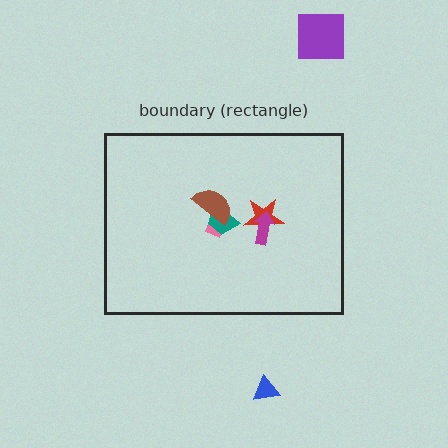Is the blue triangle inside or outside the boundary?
Outside.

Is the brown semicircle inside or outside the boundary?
Inside.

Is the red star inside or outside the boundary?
Inside.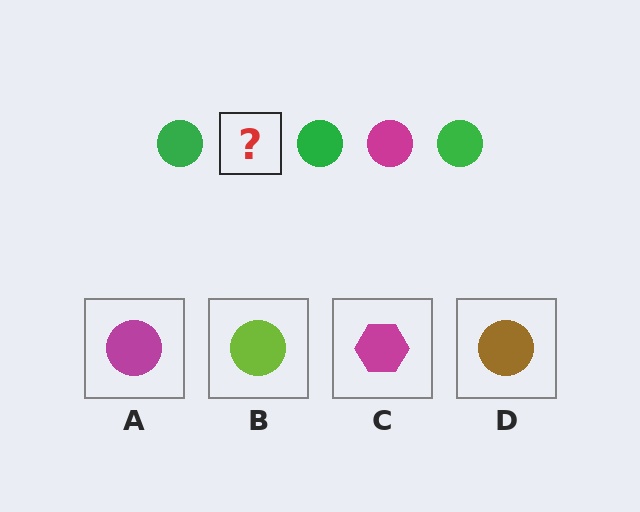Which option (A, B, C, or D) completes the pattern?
A.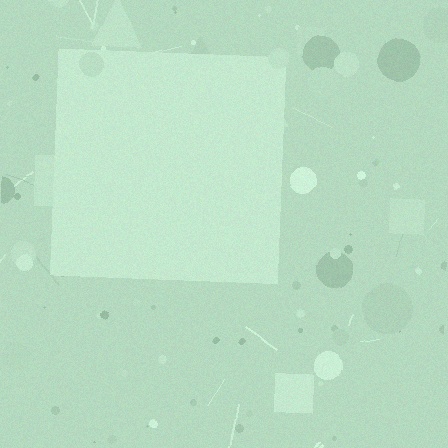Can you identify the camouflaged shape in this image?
The camouflaged shape is a square.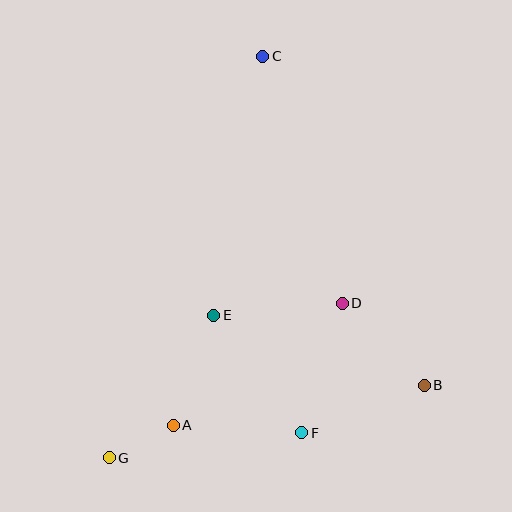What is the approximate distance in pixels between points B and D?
The distance between B and D is approximately 116 pixels.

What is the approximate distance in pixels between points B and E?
The distance between B and E is approximately 222 pixels.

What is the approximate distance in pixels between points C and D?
The distance between C and D is approximately 260 pixels.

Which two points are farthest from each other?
Points C and G are farthest from each other.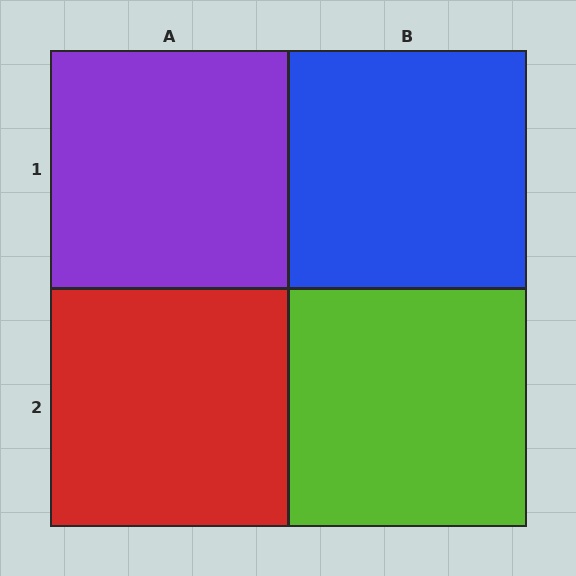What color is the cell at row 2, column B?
Lime.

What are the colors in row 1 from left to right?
Purple, blue.